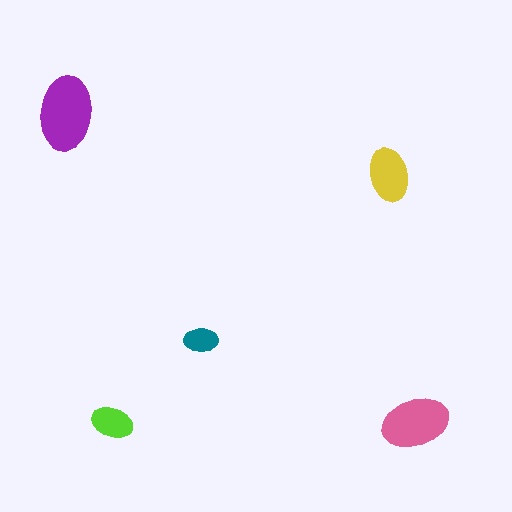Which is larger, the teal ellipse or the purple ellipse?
The purple one.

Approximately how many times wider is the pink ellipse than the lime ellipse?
About 1.5 times wider.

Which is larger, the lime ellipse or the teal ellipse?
The lime one.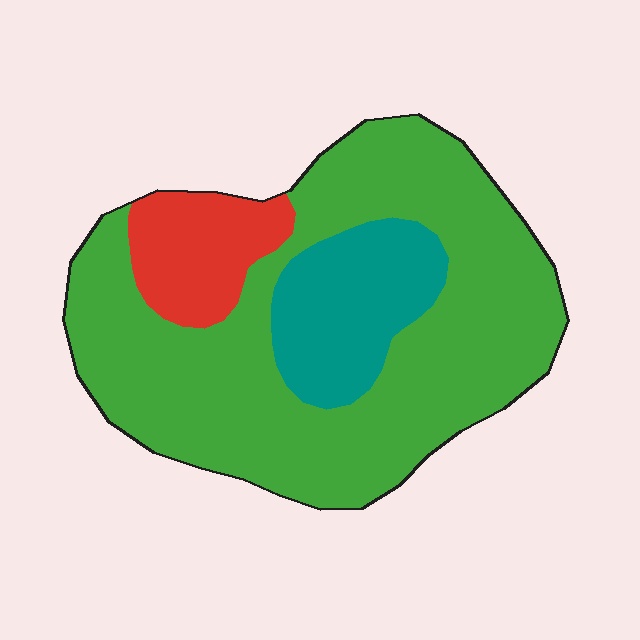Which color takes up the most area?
Green, at roughly 70%.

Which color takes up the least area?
Red, at roughly 10%.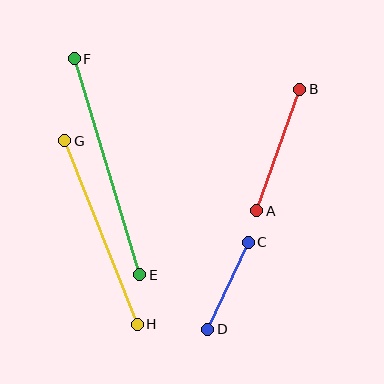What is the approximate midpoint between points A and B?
The midpoint is at approximately (278, 150) pixels.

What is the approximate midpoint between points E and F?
The midpoint is at approximately (107, 167) pixels.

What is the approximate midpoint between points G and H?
The midpoint is at approximately (101, 233) pixels.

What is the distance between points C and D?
The distance is approximately 96 pixels.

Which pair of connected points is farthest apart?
Points E and F are farthest apart.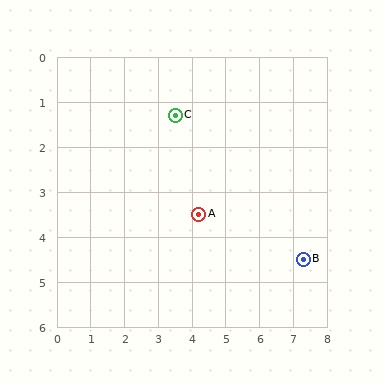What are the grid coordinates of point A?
Point A is at approximately (4.2, 3.5).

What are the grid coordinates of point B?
Point B is at approximately (7.3, 4.5).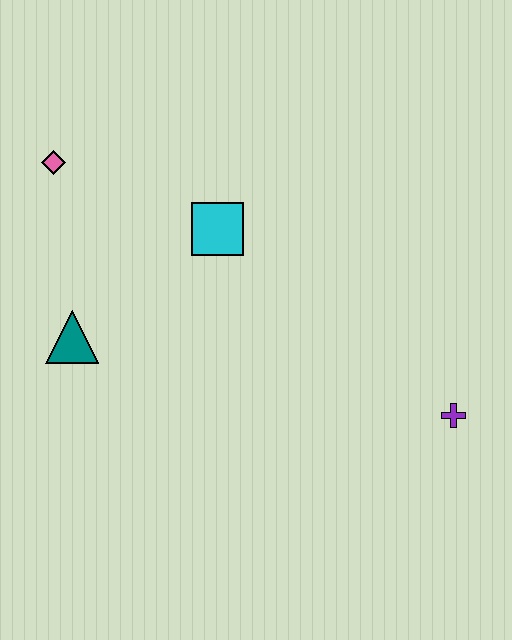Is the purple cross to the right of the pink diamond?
Yes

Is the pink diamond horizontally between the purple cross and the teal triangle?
No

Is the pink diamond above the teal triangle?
Yes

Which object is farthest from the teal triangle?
The purple cross is farthest from the teal triangle.